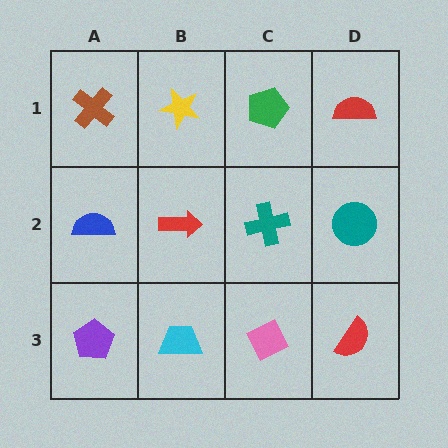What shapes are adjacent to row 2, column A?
A brown cross (row 1, column A), a purple pentagon (row 3, column A), a red arrow (row 2, column B).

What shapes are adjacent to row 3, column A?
A blue semicircle (row 2, column A), a cyan trapezoid (row 3, column B).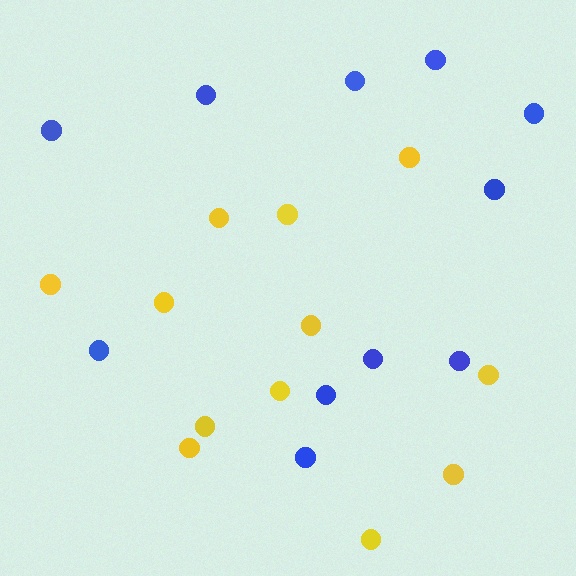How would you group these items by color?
There are 2 groups: one group of yellow circles (12) and one group of blue circles (11).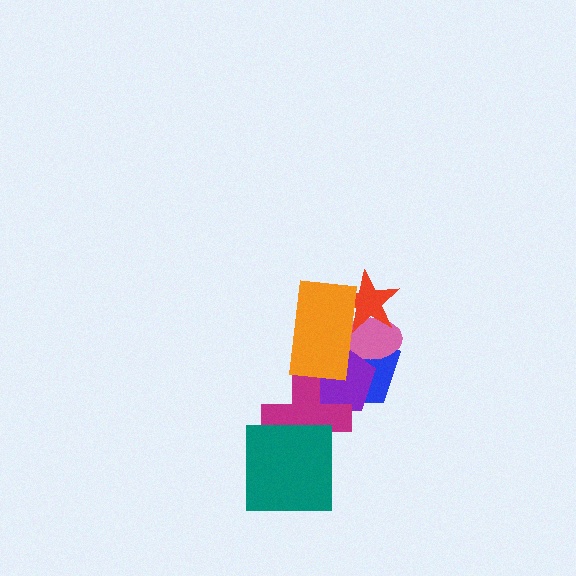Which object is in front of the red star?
The orange rectangle is in front of the red star.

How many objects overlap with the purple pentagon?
4 objects overlap with the purple pentagon.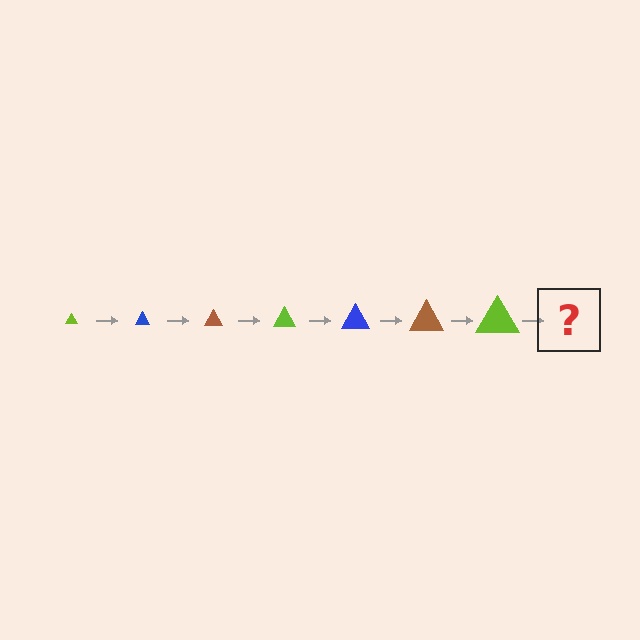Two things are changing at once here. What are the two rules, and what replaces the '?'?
The two rules are that the triangle grows larger each step and the color cycles through lime, blue, and brown. The '?' should be a blue triangle, larger than the previous one.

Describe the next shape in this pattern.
It should be a blue triangle, larger than the previous one.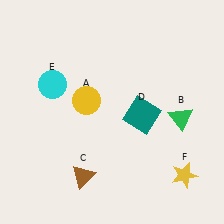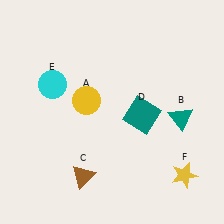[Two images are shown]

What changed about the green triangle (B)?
In Image 1, B is green. In Image 2, it changed to teal.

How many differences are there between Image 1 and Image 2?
There is 1 difference between the two images.